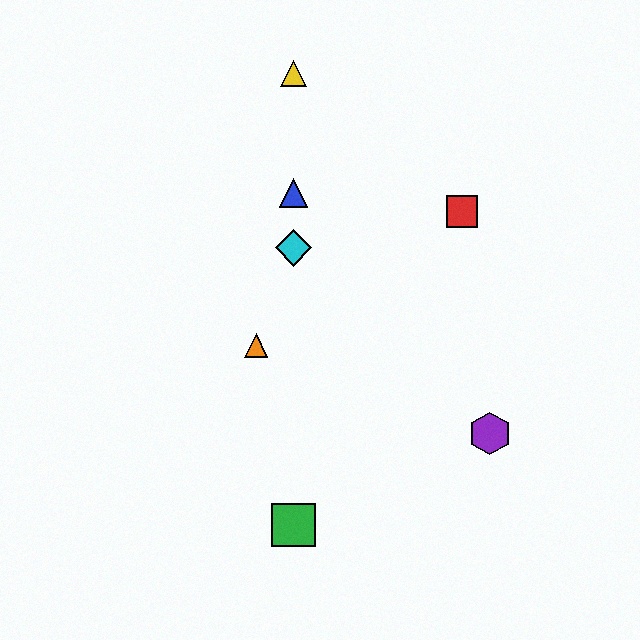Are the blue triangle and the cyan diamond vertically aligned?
Yes, both are at x≈294.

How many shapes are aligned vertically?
4 shapes (the blue triangle, the green square, the yellow triangle, the cyan diamond) are aligned vertically.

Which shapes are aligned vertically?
The blue triangle, the green square, the yellow triangle, the cyan diamond are aligned vertically.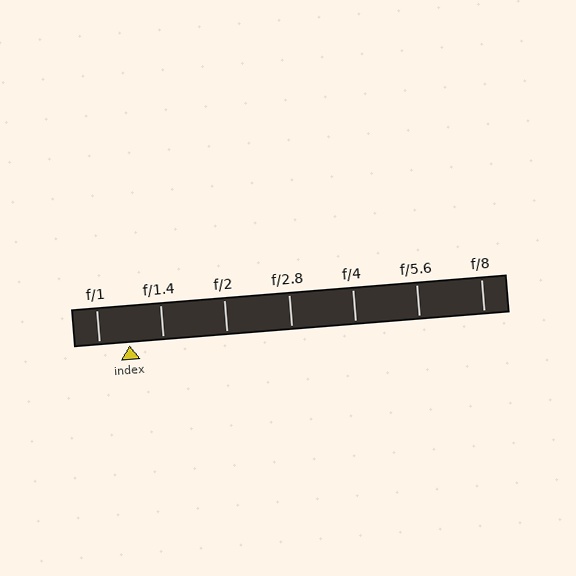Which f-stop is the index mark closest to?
The index mark is closest to f/1.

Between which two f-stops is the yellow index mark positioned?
The index mark is between f/1 and f/1.4.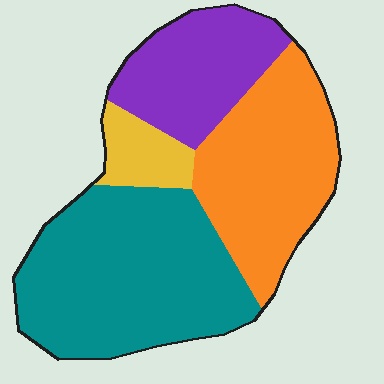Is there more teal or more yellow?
Teal.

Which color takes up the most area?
Teal, at roughly 40%.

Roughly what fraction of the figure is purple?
Purple takes up between a sixth and a third of the figure.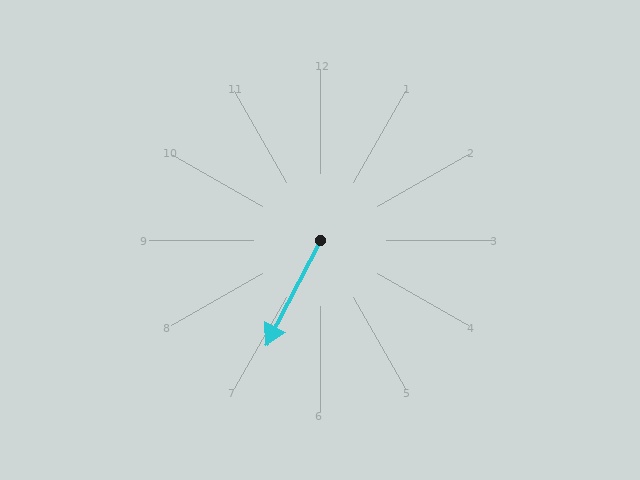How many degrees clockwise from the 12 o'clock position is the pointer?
Approximately 207 degrees.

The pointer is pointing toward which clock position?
Roughly 7 o'clock.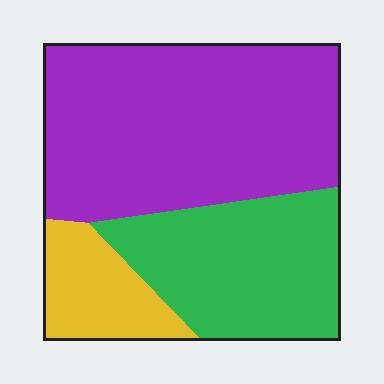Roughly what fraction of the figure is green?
Green takes up between a quarter and a half of the figure.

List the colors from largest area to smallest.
From largest to smallest: purple, green, yellow.